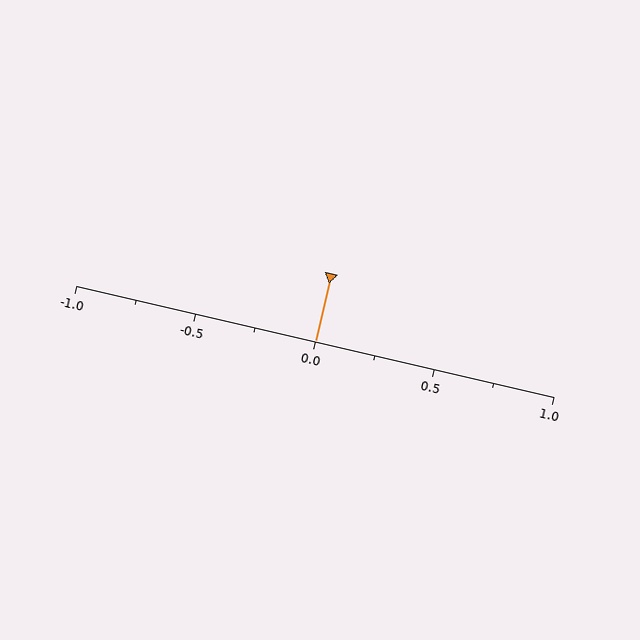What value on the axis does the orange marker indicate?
The marker indicates approximately 0.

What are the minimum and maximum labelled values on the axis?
The axis runs from -1.0 to 1.0.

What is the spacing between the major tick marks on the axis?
The major ticks are spaced 0.5 apart.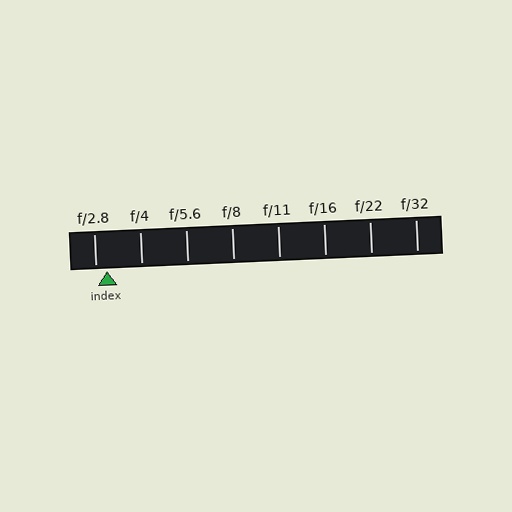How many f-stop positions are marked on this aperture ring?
There are 8 f-stop positions marked.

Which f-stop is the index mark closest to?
The index mark is closest to f/2.8.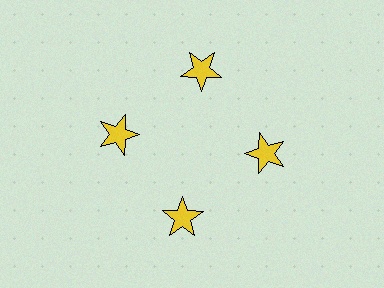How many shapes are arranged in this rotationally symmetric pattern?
There are 4 shapes, arranged in 4 groups of 1.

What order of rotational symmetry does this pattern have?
This pattern has 4-fold rotational symmetry.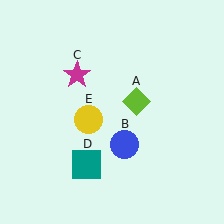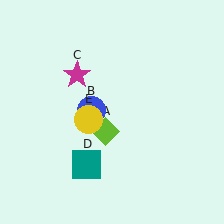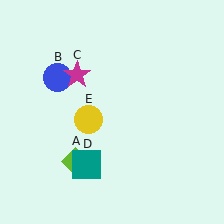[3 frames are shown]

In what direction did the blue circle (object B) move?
The blue circle (object B) moved up and to the left.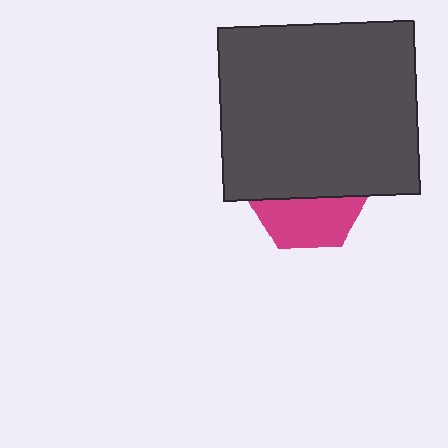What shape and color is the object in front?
The object in front is a dark gray rectangle.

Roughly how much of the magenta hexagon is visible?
About half of it is visible (roughly 45%).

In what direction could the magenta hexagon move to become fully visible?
The magenta hexagon could move down. That would shift it out from behind the dark gray rectangle entirely.